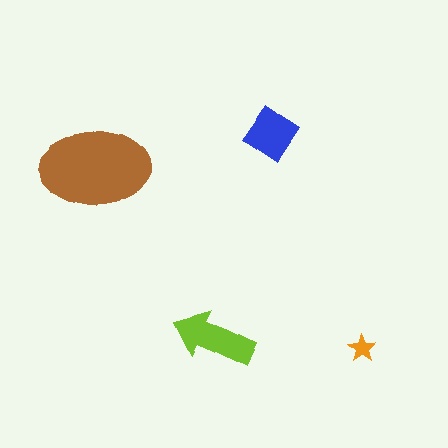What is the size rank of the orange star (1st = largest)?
4th.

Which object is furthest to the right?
The orange star is rightmost.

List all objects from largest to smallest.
The brown ellipse, the lime arrow, the blue diamond, the orange star.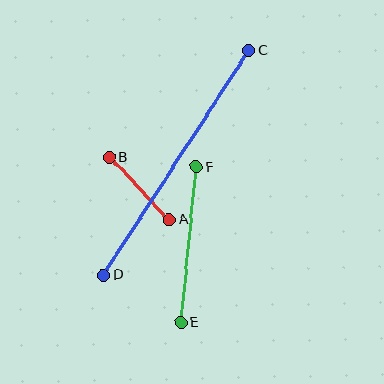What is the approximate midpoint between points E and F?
The midpoint is at approximately (189, 245) pixels.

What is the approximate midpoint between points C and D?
The midpoint is at approximately (176, 163) pixels.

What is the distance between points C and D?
The distance is approximately 268 pixels.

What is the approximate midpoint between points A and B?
The midpoint is at approximately (139, 188) pixels.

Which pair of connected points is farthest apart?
Points C and D are farthest apart.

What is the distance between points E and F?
The distance is approximately 157 pixels.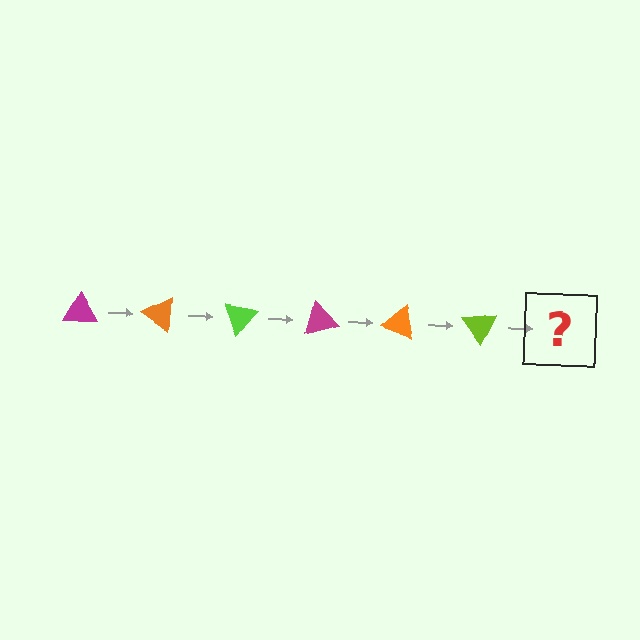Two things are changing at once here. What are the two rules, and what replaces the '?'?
The two rules are that it rotates 35 degrees each step and the color cycles through magenta, orange, and lime. The '?' should be a magenta triangle, rotated 210 degrees from the start.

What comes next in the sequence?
The next element should be a magenta triangle, rotated 210 degrees from the start.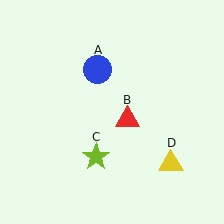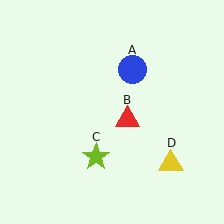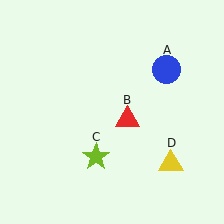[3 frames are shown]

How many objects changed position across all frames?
1 object changed position: blue circle (object A).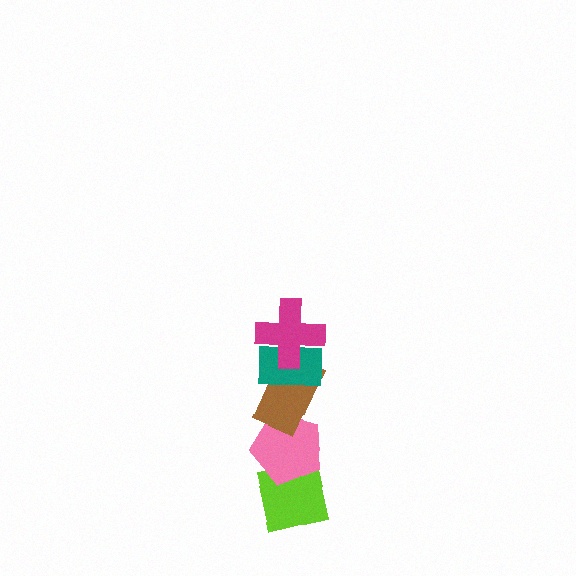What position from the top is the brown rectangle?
The brown rectangle is 3rd from the top.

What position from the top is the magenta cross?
The magenta cross is 1st from the top.